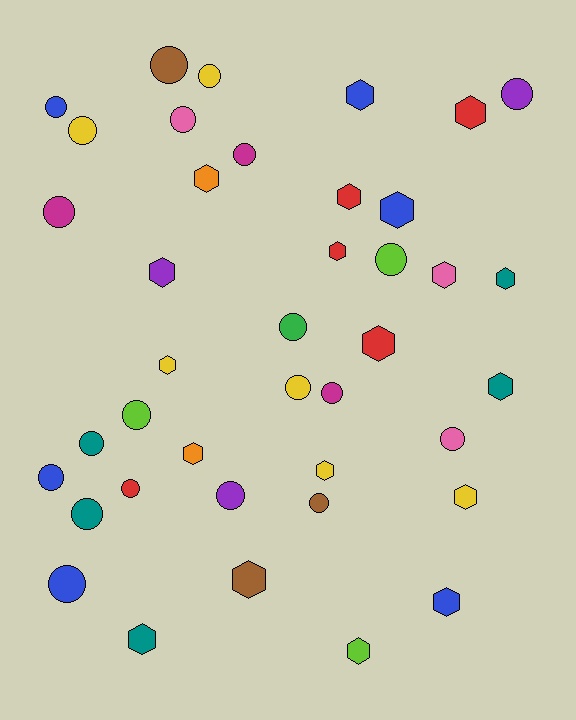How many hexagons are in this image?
There are 19 hexagons.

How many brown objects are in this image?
There are 3 brown objects.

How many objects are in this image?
There are 40 objects.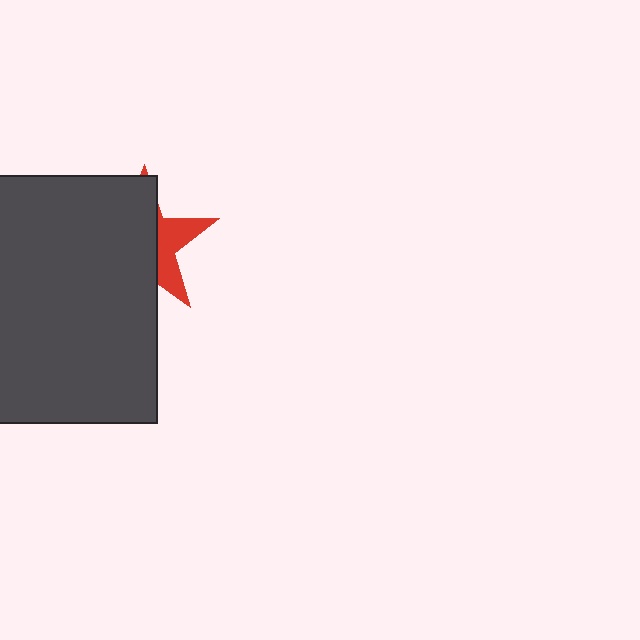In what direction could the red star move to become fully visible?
The red star could move right. That would shift it out from behind the dark gray rectangle entirely.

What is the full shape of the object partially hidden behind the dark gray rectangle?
The partially hidden object is a red star.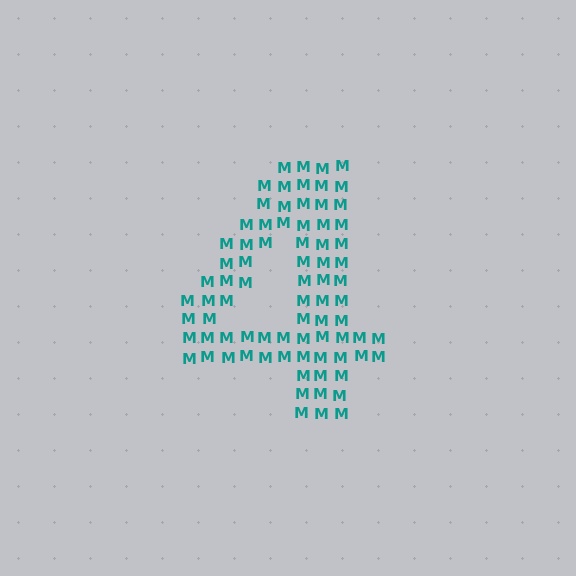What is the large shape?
The large shape is the digit 4.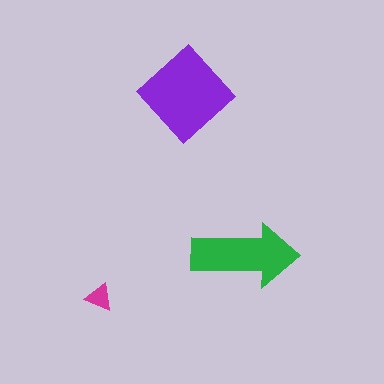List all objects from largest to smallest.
The purple diamond, the green arrow, the magenta triangle.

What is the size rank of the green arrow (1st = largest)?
2nd.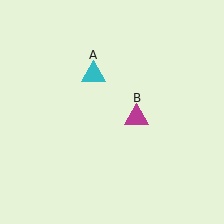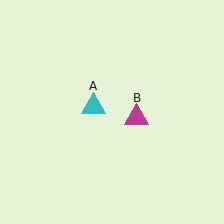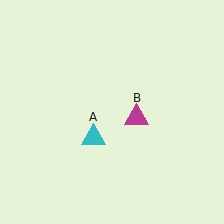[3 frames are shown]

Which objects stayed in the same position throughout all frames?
Magenta triangle (object B) remained stationary.